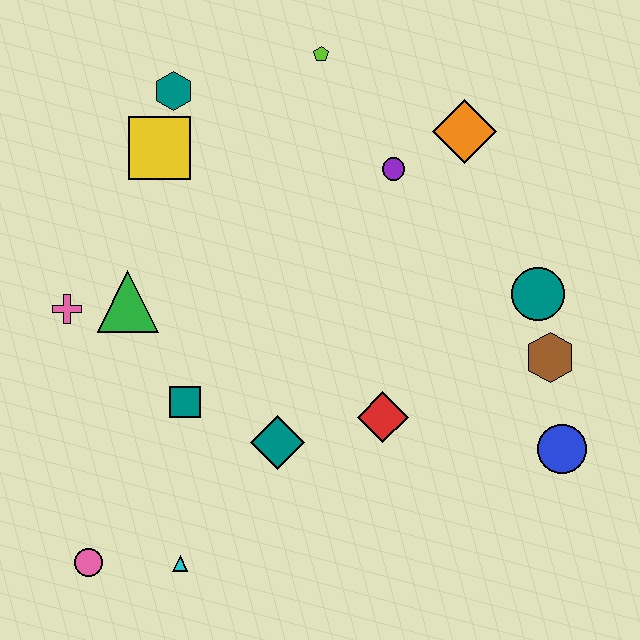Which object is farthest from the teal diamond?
The lime pentagon is farthest from the teal diamond.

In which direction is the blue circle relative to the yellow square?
The blue circle is to the right of the yellow square.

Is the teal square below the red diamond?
No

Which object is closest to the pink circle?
The cyan triangle is closest to the pink circle.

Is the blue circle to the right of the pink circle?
Yes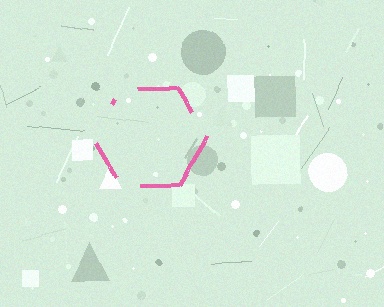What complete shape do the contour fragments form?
The contour fragments form a hexagon.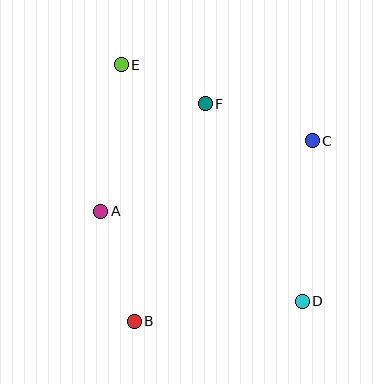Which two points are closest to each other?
Points E and F are closest to each other.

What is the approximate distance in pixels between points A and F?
The distance between A and F is approximately 150 pixels.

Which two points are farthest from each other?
Points D and E are farthest from each other.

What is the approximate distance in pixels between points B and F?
The distance between B and F is approximately 229 pixels.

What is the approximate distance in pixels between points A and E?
The distance between A and E is approximately 148 pixels.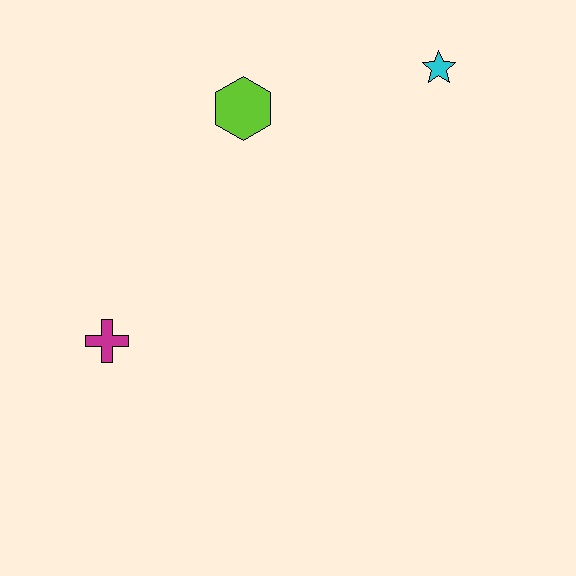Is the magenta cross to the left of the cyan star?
Yes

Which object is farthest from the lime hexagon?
The magenta cross is farthest from the lime hexagon.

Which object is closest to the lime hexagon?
The cyan star is closest to the lime hexagon.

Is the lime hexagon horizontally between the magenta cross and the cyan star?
Yes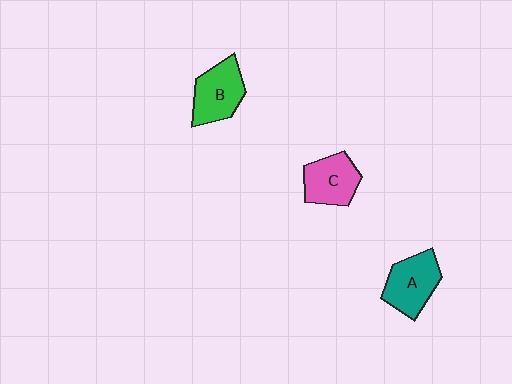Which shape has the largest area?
Shape A (teal).